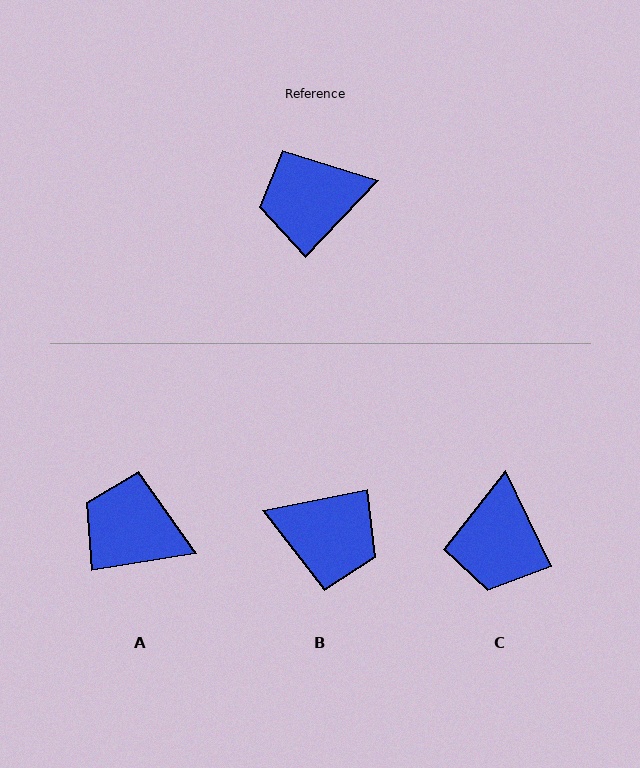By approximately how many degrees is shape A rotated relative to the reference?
Approximately 38 degrees clockwise.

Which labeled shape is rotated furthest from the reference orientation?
B, about 145 degrees away.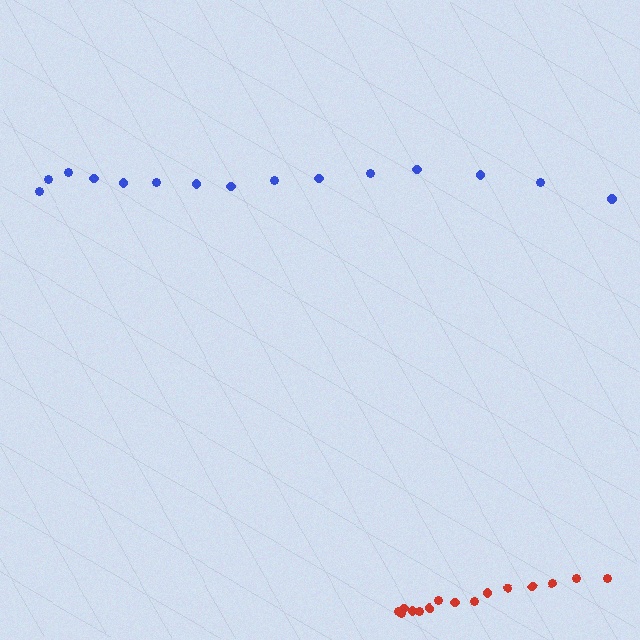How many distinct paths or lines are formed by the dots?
There are 2 distinct paths.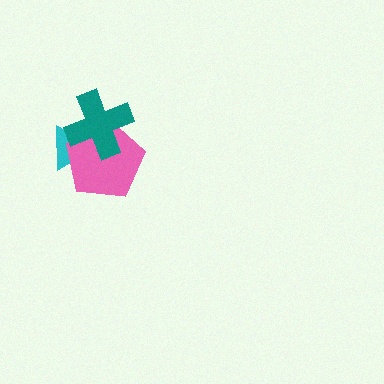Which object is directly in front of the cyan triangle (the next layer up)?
The pink pentagon is directly in front of the cyan triangle.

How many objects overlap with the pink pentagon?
2 objects overlap with the pink pentagon.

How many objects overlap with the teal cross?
2 objects overlap with the teal cross.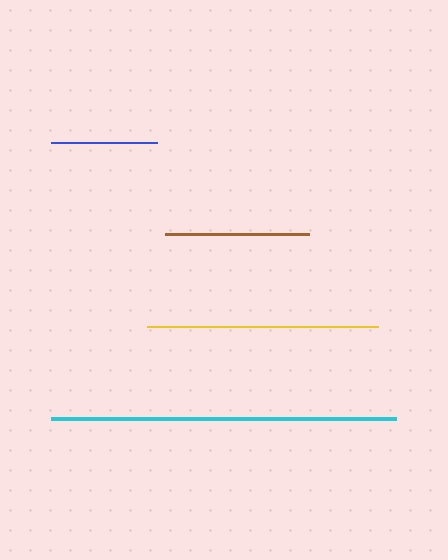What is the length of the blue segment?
The blue segment is approximately 107 pixels long.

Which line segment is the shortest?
The blue line is the shortest at approximately 107 pixels.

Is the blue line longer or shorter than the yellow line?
The yellow line is longer than the blue line.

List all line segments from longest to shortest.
From longest to shortest: cyan, yellow, brown, blue.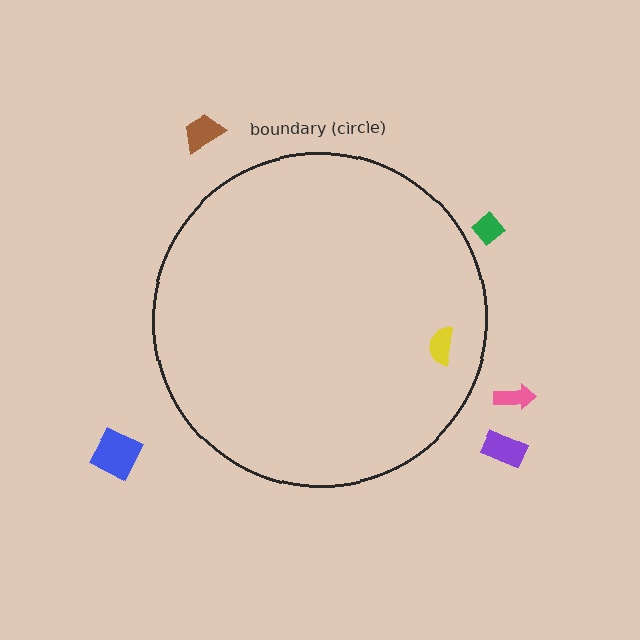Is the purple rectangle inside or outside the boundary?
Outside.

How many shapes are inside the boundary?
1 inside, 5 outside.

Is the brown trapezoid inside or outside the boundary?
Outside.